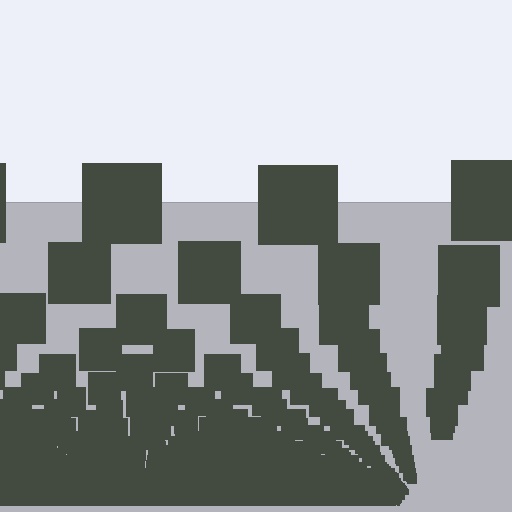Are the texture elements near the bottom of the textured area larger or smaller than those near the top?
Smaller. The gradient is inverted — elements near the bottom are smaller and denser.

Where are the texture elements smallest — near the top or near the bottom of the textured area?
Near the bottom.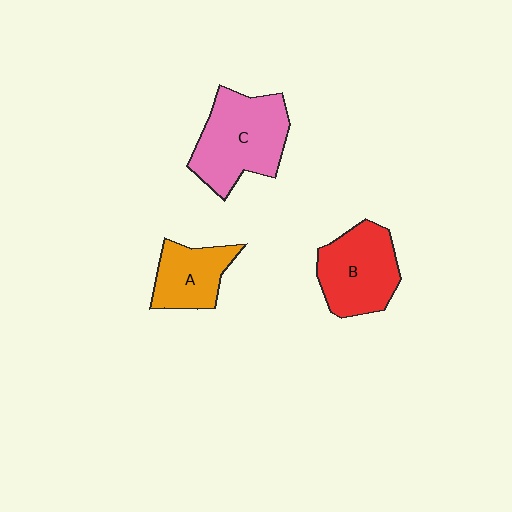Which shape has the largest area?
Shape C (pink).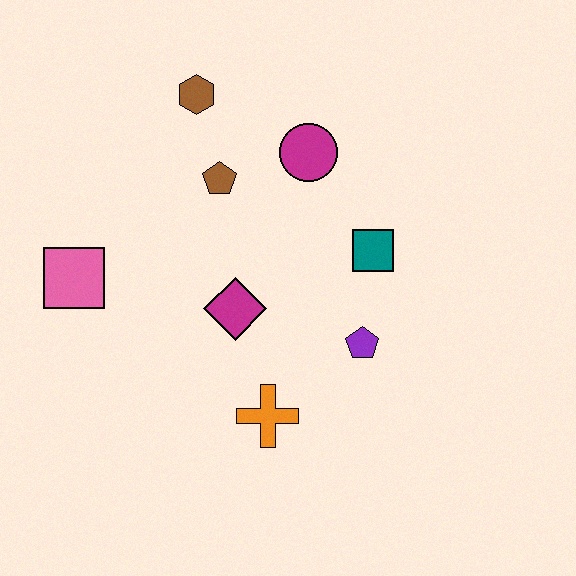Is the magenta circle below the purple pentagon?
No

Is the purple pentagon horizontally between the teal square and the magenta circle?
Yes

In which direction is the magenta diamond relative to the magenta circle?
The magenta diamond is below the magenta circle.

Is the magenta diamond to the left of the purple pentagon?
Yes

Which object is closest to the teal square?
The purple pentagon is closest to the teal square.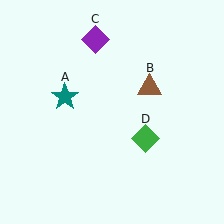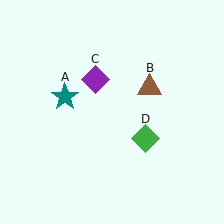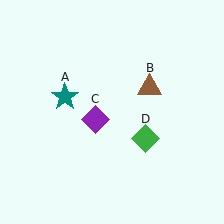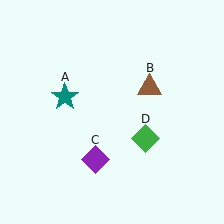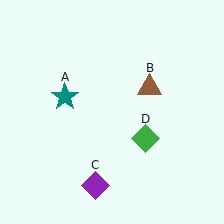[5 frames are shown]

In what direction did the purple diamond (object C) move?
The purple diamond (object C) moved down.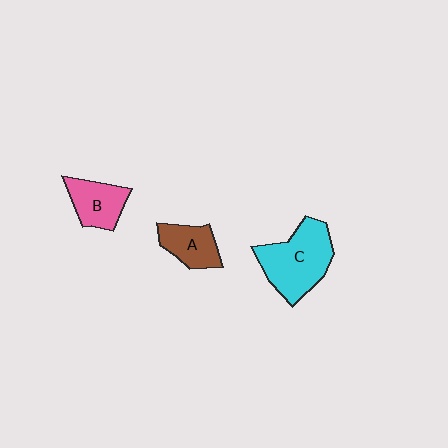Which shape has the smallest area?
Shape A (brown).